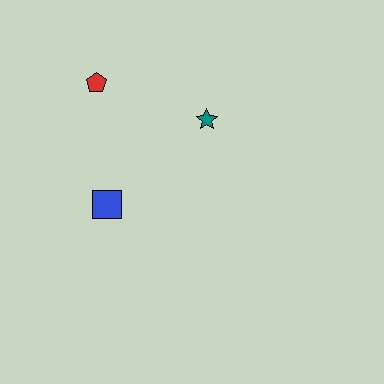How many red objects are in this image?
There is 1 red object.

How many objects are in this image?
There are 3 objects.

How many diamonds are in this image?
There are no diamonds.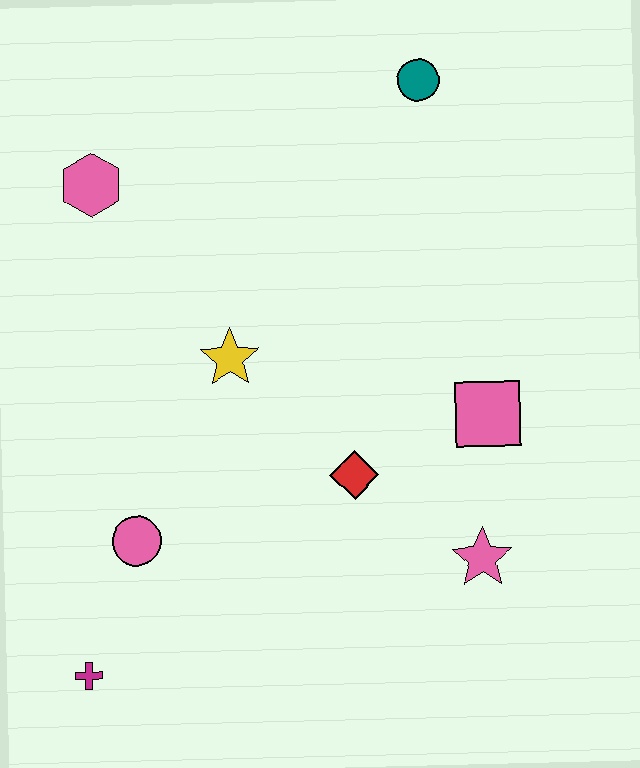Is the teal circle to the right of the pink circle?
Yes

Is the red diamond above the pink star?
Yes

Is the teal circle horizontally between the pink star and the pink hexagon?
Yes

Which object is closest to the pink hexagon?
The yellow star is closest to the pink hexagon.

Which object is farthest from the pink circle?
The teal circle is farthest from the pink circle.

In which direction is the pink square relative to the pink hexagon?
The pink square is to the right of the pink hexagon.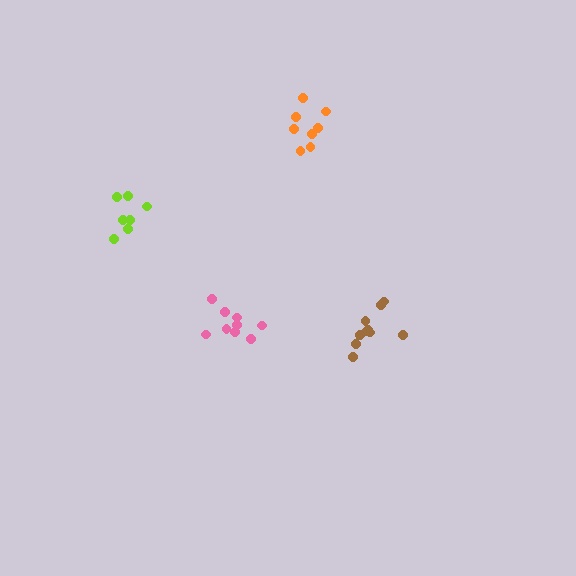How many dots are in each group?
Group 1: 9 dots, Group 2: 8 dots, Group 3: 11 dots, Group 4: 7 dots (35 total).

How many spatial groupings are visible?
There are 4 spatial groupings.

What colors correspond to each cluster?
The clusters are colored: pink, orange, brown, lime.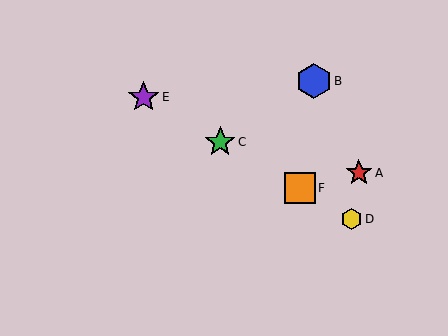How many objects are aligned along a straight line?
4 objects (C, D, E, F) are aligned along a straight line.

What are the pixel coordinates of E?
Object E is at (144, 97).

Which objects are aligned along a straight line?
Objects C, D, E, F are aligned along a straight line.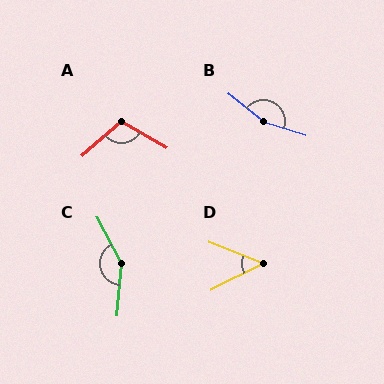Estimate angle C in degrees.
Approximately 147 degrees.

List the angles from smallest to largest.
D (49°), A (109°), C (147°), B (159°).